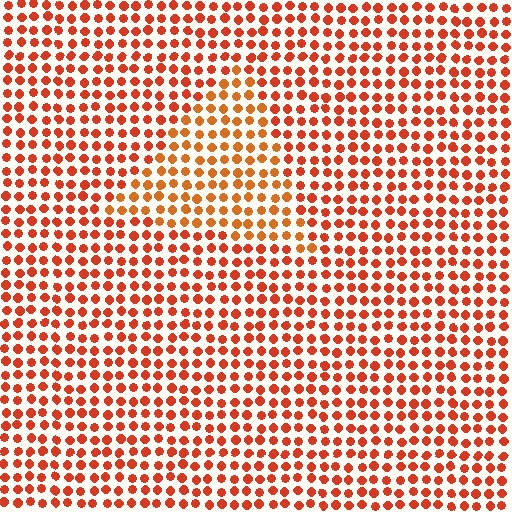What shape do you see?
I see a triangle.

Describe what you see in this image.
The image is filled with small red elements in a uniform arrangement. A triangle-shaped region is visible where the elements are tinted to a slightly different hue, forming a subtle color boundary.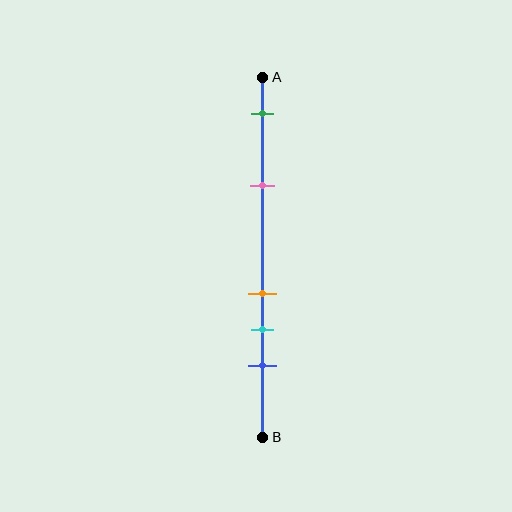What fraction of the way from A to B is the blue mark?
The blue mark is approximately 80% (0.8) of the way from A to B.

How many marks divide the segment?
There are 5 marks dividing the segment.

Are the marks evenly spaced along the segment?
No, the marks are not evenly spaced.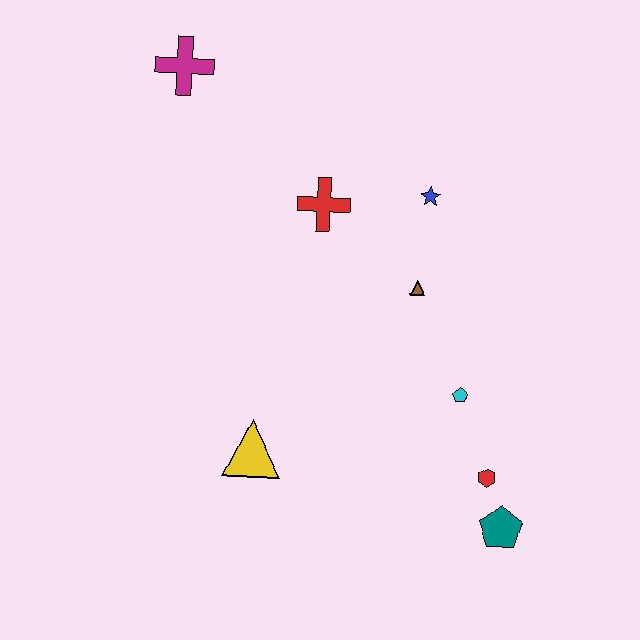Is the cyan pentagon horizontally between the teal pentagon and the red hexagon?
No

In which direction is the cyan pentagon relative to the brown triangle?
The cyan pentagon is below the brown triangle.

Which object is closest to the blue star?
The brown triangle is closest to the blue star.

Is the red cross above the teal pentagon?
Yes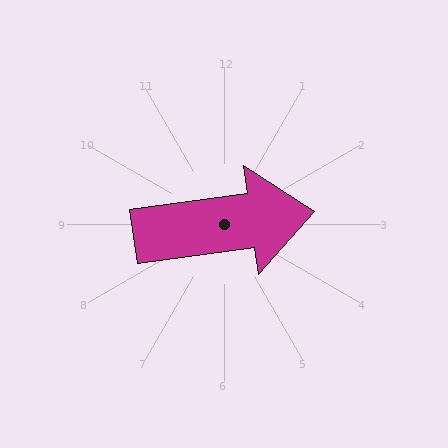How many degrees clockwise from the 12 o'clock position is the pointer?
Approximately 82 degrees.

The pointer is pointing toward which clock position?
Roughly 3 o'clock.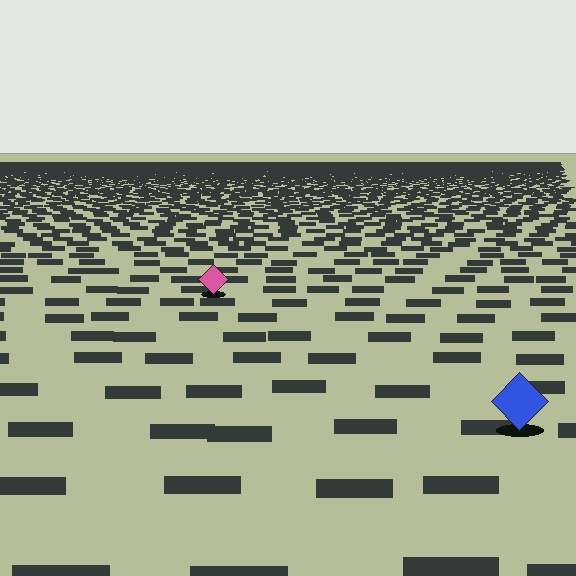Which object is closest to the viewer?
The blue diamond is closest. The texture marks near it are larger and more spread out.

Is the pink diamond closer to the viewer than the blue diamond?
No. The blue diamond is closer — you can tell from the texture gradient: the ground texture is coarser near it.